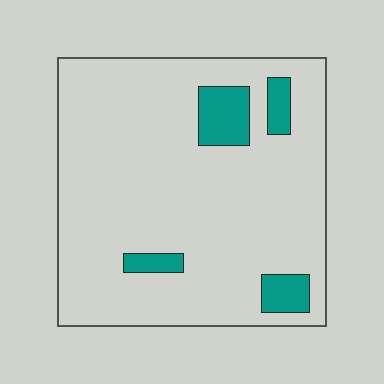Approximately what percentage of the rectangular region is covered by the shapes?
Approximately 10%.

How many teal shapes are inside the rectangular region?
4.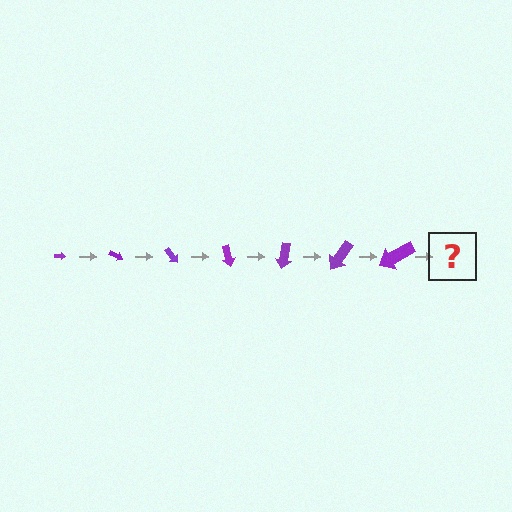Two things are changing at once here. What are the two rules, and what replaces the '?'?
The two rules are that the arrow grows larger each step and it rotates 25 degrees each step. The '?' should be an arrow, larger than the previous one and rotated 175 degrees from the start.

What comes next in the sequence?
The next element should be an arrow, larger than the previous one and rotated 175 degrees from the start.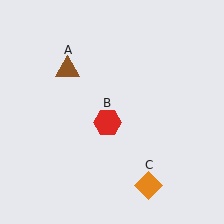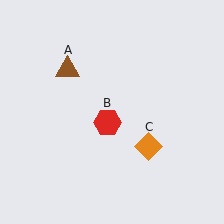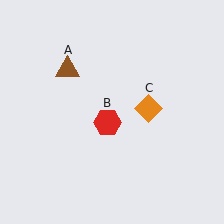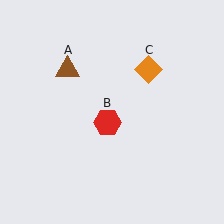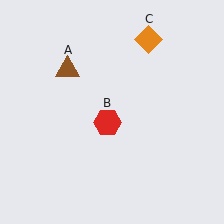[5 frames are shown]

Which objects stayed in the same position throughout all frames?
Brown triangle (object A) and red hexagon (object B) remained stationary.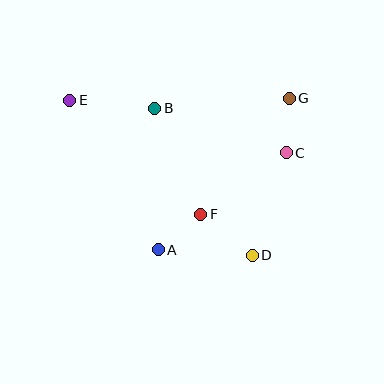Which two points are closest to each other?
Points C and G are closest to each other.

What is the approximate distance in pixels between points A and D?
The distance between A and D is approximately 94 pixels.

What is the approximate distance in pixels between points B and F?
The distance between B and F is approximately 115 pixels.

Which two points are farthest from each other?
Points D and E are farthest from each other.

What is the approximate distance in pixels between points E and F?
The distance between E and F is approximately 174 pixels.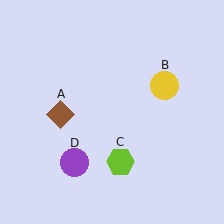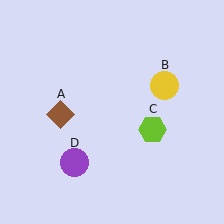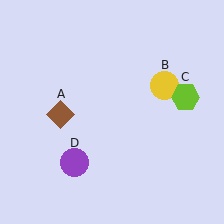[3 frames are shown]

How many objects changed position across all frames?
1 object changed position: lime hexagon (object C).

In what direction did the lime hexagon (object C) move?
The lime hexagon (object C) moved up and to the right.